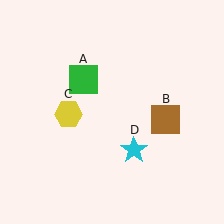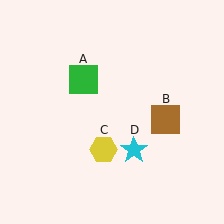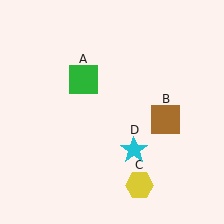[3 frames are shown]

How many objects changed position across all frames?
1 object changed position: yellow hexagon (object C).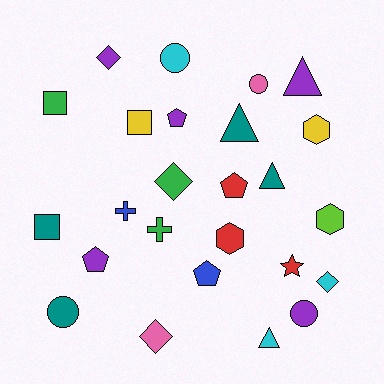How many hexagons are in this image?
There are 3 hexagons.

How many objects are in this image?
There are 25 objects.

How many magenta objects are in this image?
There are no magenta objects.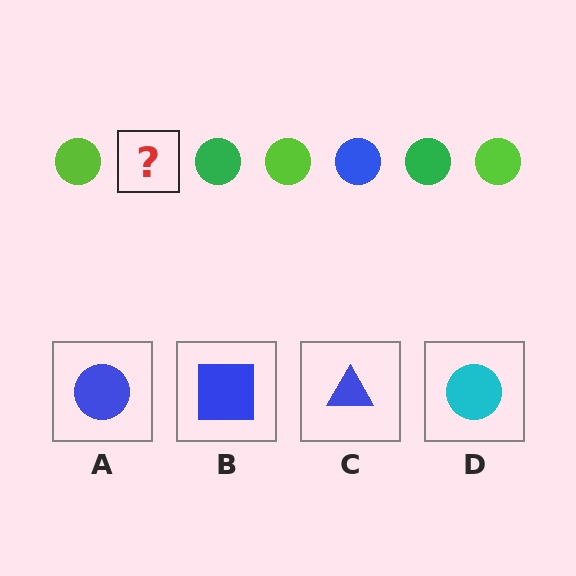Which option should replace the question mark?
Option A.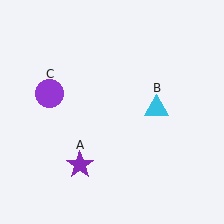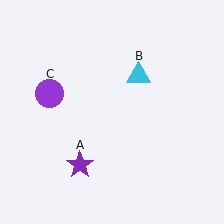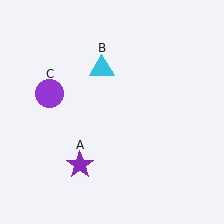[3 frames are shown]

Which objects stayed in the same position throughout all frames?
Purple star (object A) and purple circle (object C) remained stationary.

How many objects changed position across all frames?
1 object changed position: cyan triangle (object B).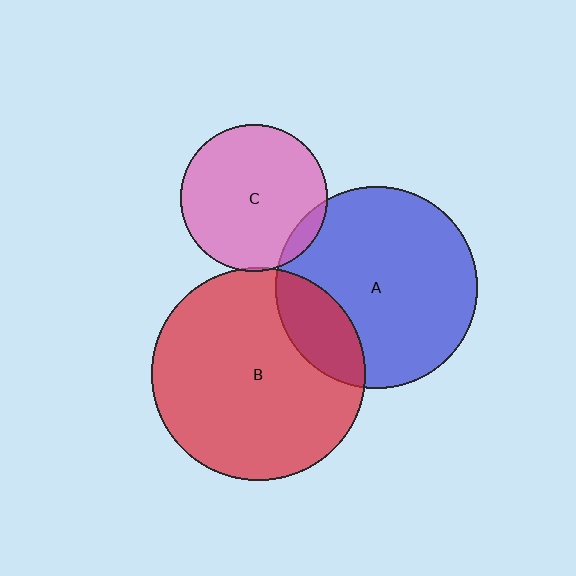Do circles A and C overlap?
Yes.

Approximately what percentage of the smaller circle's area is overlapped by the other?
Approximately 10%.